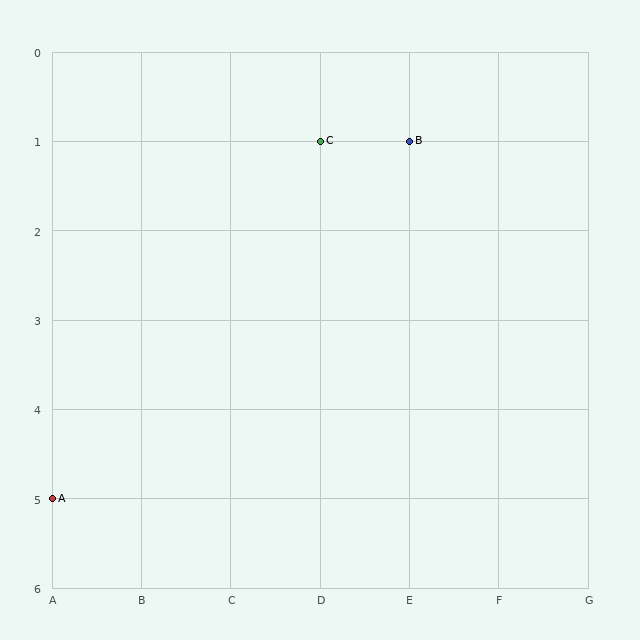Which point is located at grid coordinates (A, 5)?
Point A is at (A, 5).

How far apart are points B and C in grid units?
Points B and C are 1 column apart.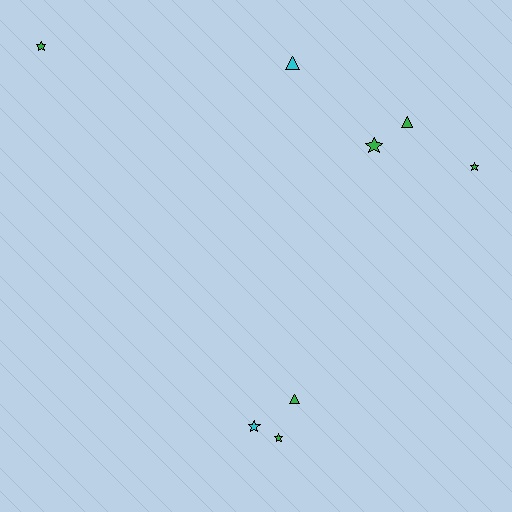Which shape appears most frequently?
Star, with 5 objects.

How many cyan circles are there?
There are no cyan circles.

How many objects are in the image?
There are 8 objects.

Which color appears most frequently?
Green, with 6 objects.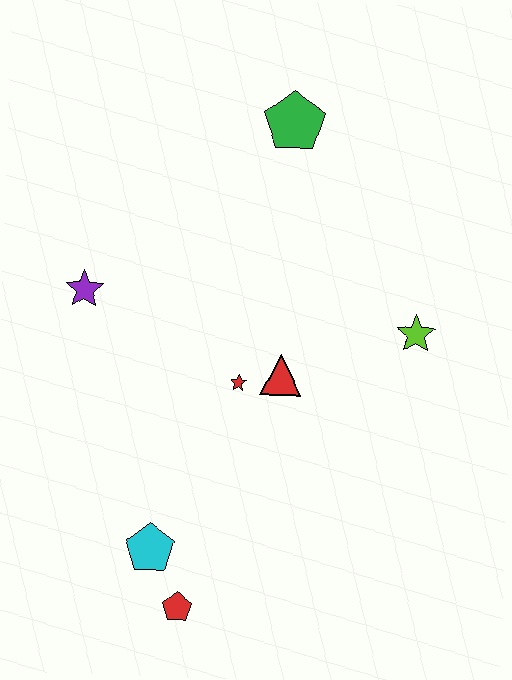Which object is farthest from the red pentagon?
The green pentagon is farthest from the red pentagon.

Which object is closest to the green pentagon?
The lime star is closest to the green pentagon.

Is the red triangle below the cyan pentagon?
No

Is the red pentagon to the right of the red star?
No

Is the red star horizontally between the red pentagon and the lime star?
Yes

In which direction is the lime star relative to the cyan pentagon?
The lime star is to the right of the cyan pentagon.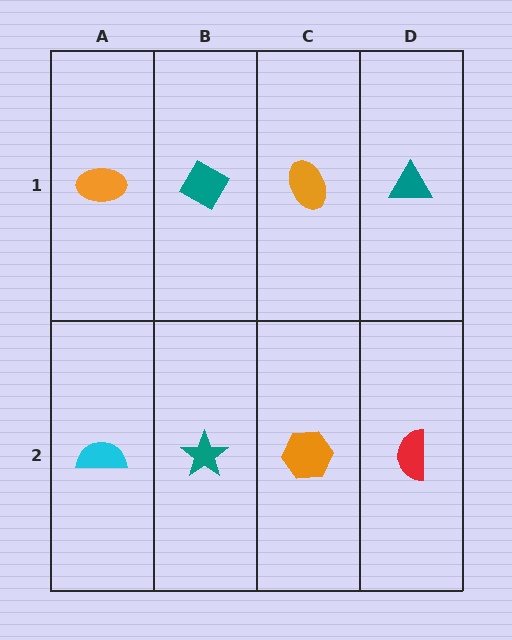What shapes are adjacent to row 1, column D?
A red semicircle (row 2, column D), an orange ellipse (row 1, column C).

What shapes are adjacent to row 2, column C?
An orange ellipse (row 1, column C), a teal star (row 2, column B), a red semicircle (row 2, column D).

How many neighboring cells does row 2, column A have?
2.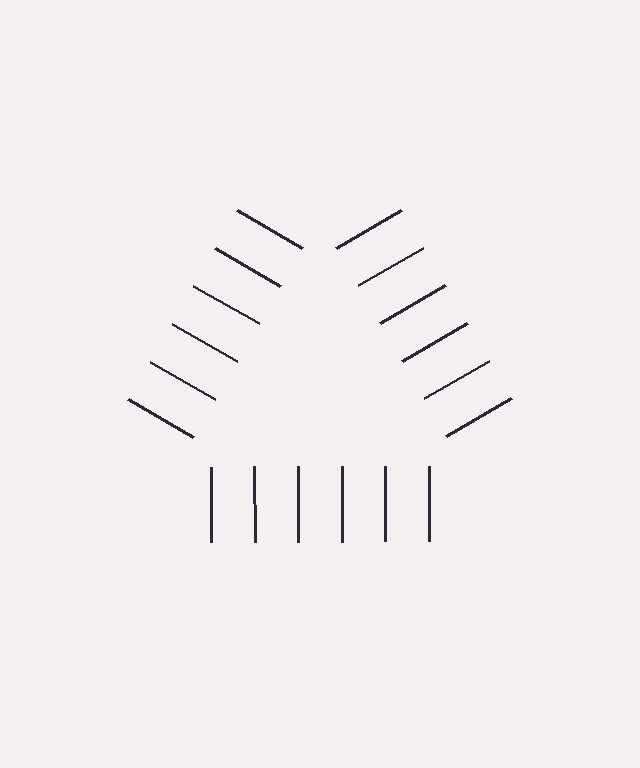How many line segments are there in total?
18 — 6 along each of the 3 edges.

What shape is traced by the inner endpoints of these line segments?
An illusory triangle — the line segments terminate on its edges but no continuous stroke is drawn.